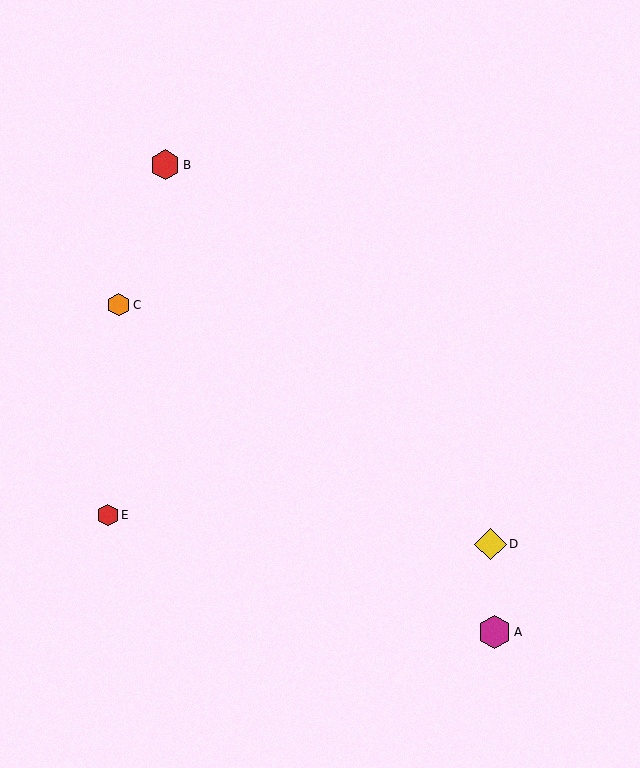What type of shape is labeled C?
Shape C is an orange hexagon.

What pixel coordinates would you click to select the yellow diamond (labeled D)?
Click at (490, 544) to select the yellow diamond D.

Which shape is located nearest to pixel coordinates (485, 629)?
The magenta hexagon (labeled A) at (494, 632) is nearest to that location.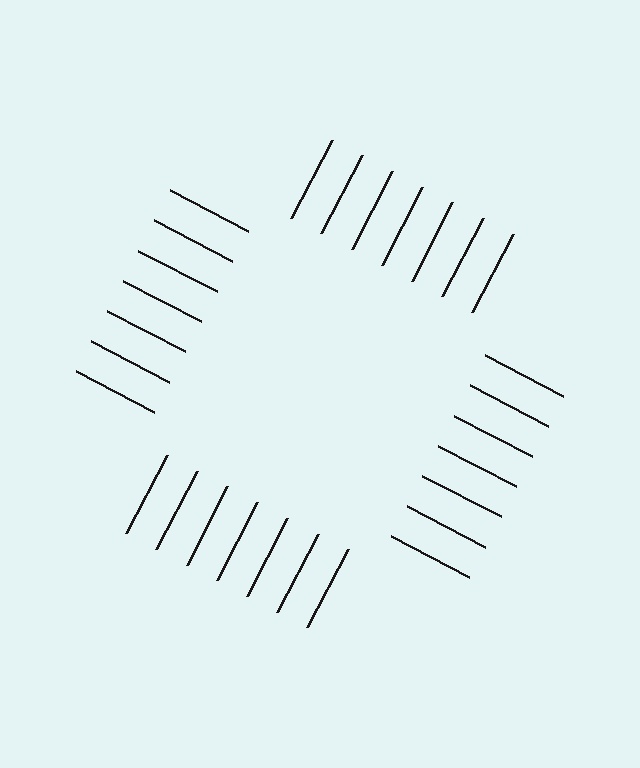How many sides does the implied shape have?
4 sides — the line-ends trace a square.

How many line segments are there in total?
28 — 7 along each of the 4 edges.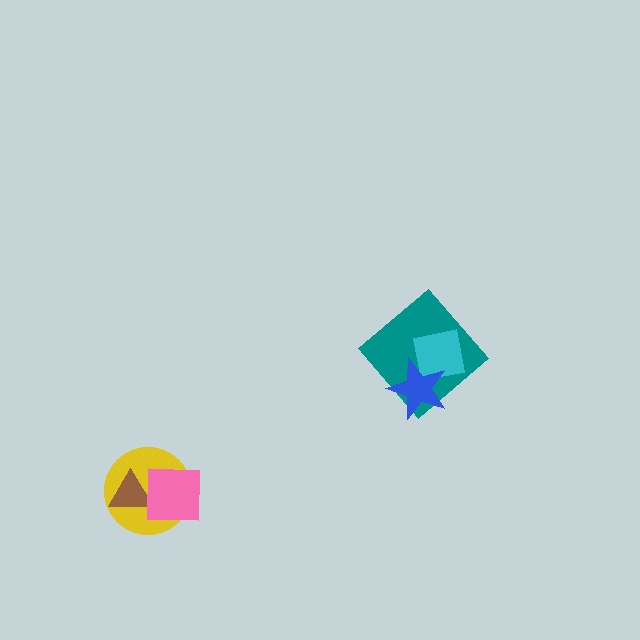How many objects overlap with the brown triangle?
2 objects overlap with the brown triangle.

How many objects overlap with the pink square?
2 objects overlap with the pink square.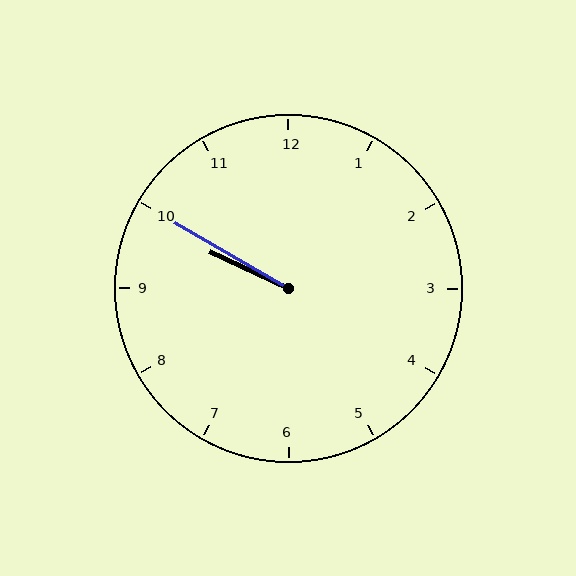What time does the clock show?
9:50.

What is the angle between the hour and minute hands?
Approximately 5 degrees.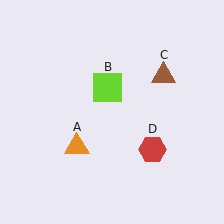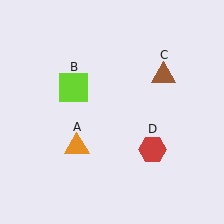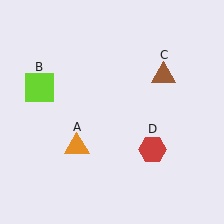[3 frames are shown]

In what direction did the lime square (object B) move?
The lime square (object B) moved left.